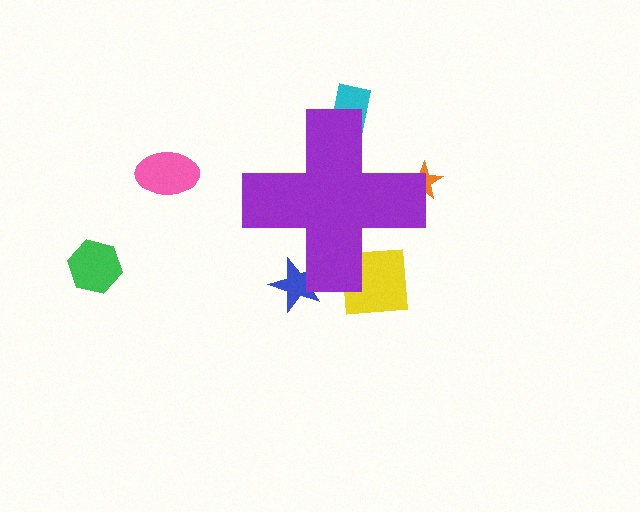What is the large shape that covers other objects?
A purple cross.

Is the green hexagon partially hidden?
No, the green hexagon is fully visible.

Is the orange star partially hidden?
Yes, the orange star is partially hidden behind the purple cross.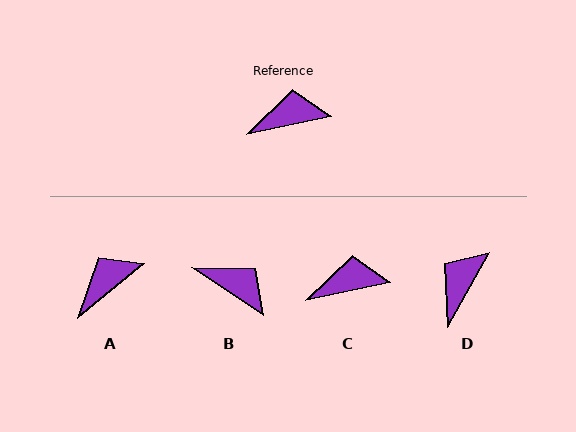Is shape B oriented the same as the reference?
No, it is off by about 45 degrees.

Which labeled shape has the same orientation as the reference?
C.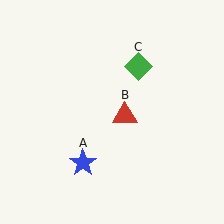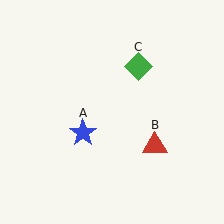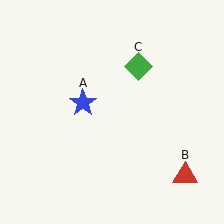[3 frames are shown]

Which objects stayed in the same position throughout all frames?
Green diamond (object C) remained stationary.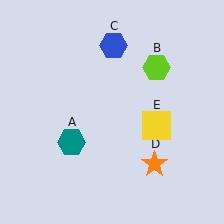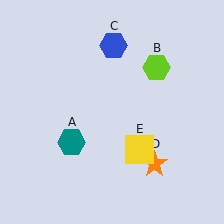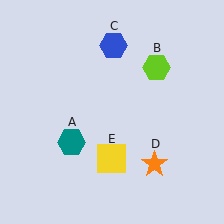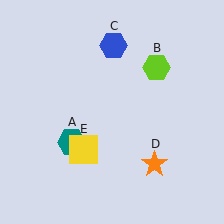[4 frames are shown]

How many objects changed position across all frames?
1 object changed position: yellow square (object E).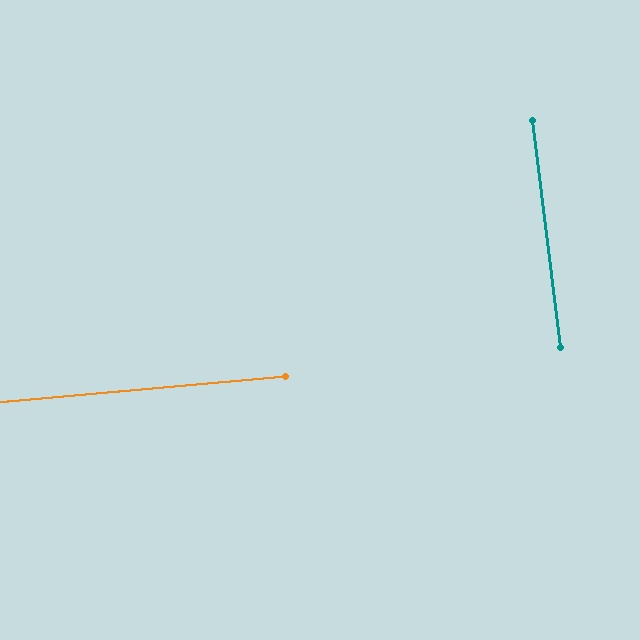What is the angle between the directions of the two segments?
Approximately 88 degrees.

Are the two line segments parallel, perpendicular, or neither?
Perpendicular — they meet at approximately 88°.